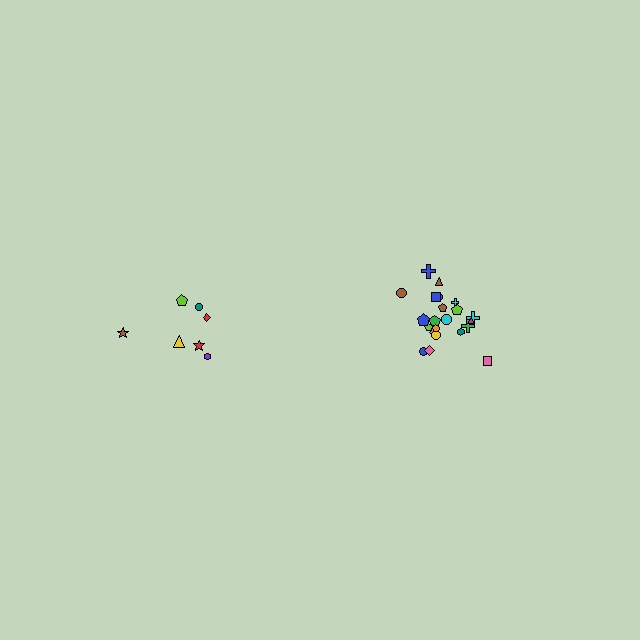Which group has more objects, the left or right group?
The right group.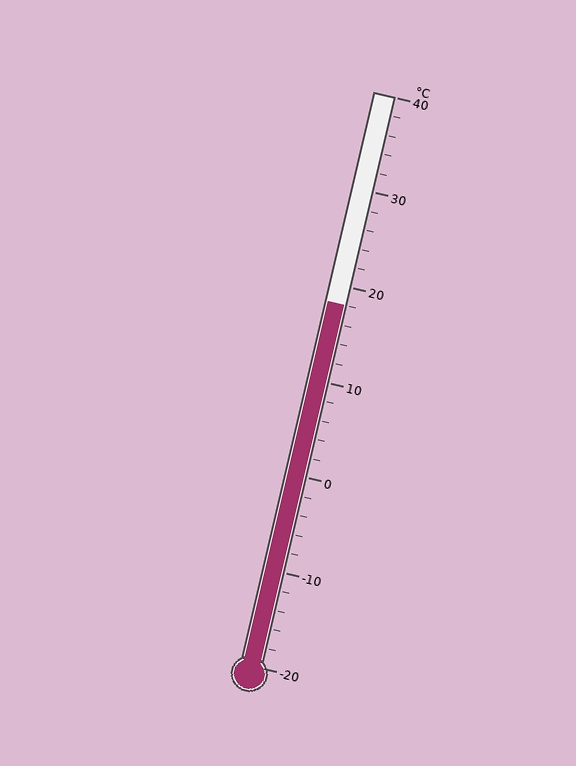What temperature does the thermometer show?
The thermometer shows approximately 18°C.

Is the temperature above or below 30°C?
The temperature is below 30°C.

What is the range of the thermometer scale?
The thermometer scale ranges from -20°C to 40°C.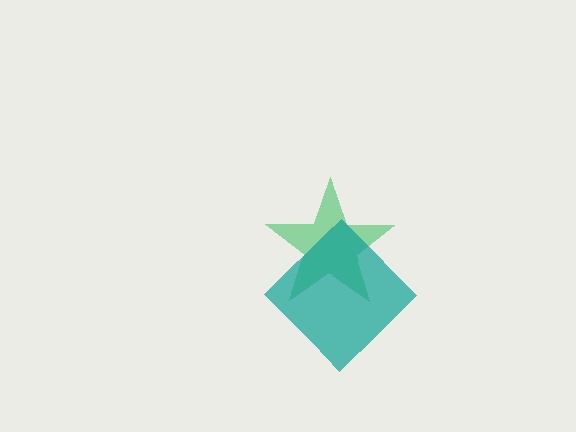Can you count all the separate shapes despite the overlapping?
Yes, there are 2 separate shapes.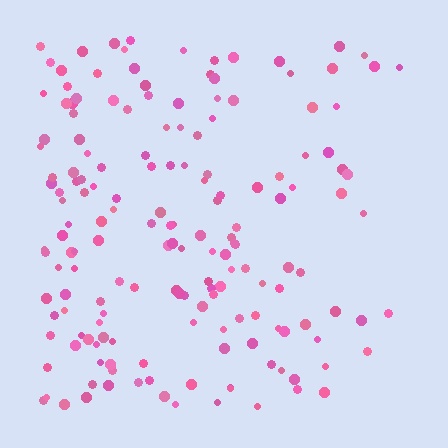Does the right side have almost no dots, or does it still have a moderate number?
Still a moderate number, just noticeably fewer than the left.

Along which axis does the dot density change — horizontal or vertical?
Horizontal.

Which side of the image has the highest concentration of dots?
The left.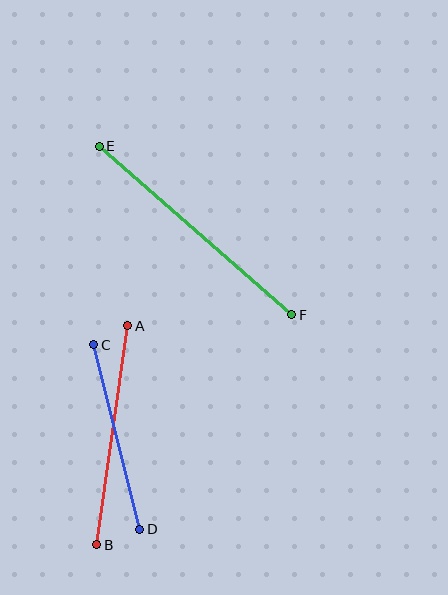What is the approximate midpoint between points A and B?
The midpoint is at approximately (112, 435) pixels.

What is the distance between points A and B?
The distance is approximately 222 pixels.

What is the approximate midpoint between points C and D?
The midpoint is at approximately (117, 437) pixels.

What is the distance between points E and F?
The distance is approximately 255 pixels.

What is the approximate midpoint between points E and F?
The midpoint is at approximately (195, 231) pixels.